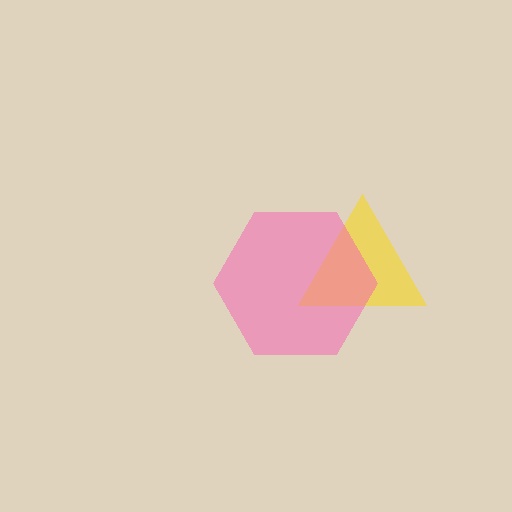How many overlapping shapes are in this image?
There are 2 overlapping shapes in the image.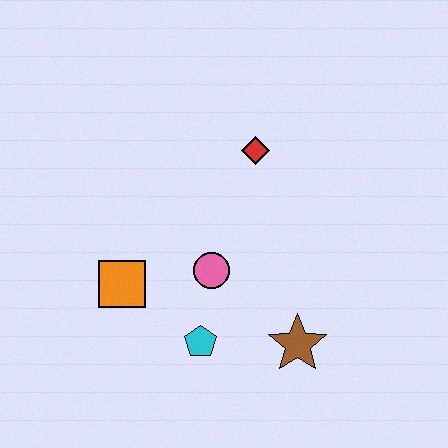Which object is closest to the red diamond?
The pink circle is closest to the red diamond.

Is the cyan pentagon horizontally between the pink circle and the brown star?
No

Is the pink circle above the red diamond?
No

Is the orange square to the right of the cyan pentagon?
No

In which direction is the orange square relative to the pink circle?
The orange square is to the left of the pink circle.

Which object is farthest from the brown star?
The red diamond is farthest from the brown star.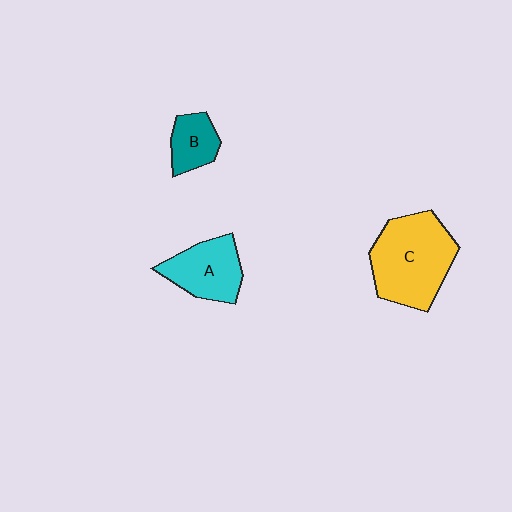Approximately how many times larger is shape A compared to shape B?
Approximately 1.6 times.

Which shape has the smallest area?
Shape B (teal).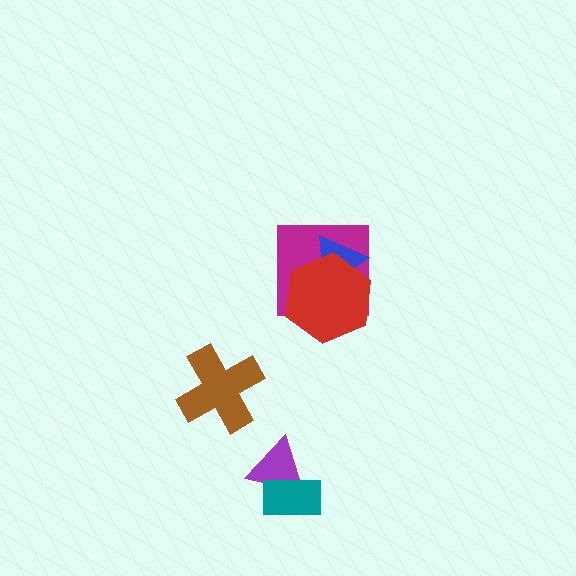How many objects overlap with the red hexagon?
2 objects overlap with the red hexagon.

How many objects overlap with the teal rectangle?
1 object overlaps with the teal rectangle.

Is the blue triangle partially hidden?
Yes, it is partially covered by another shape.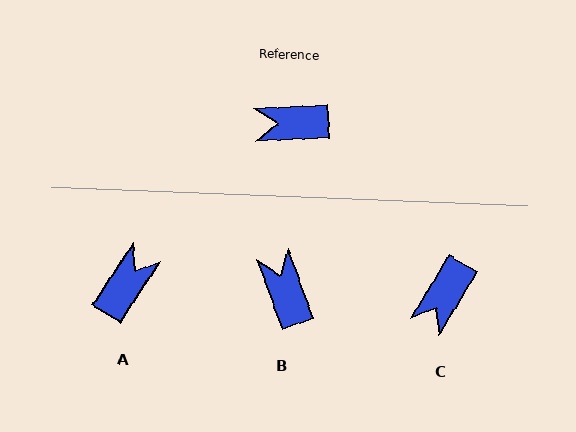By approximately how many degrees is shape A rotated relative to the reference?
Approximately 126 degrees clockwise.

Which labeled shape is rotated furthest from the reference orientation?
A, about 126 degrees away.